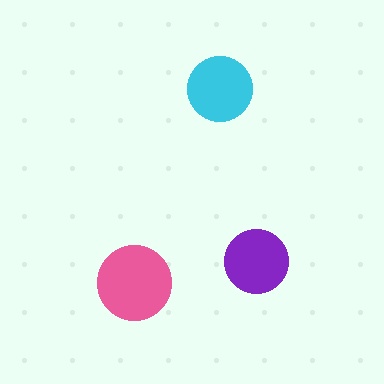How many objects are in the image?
There are 3 objects in the image.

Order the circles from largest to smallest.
the pink one, the cyan one, the purple one.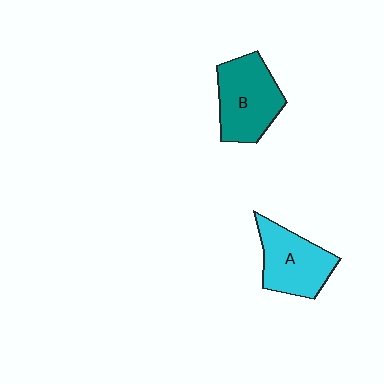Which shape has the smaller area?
Shape A (cyan).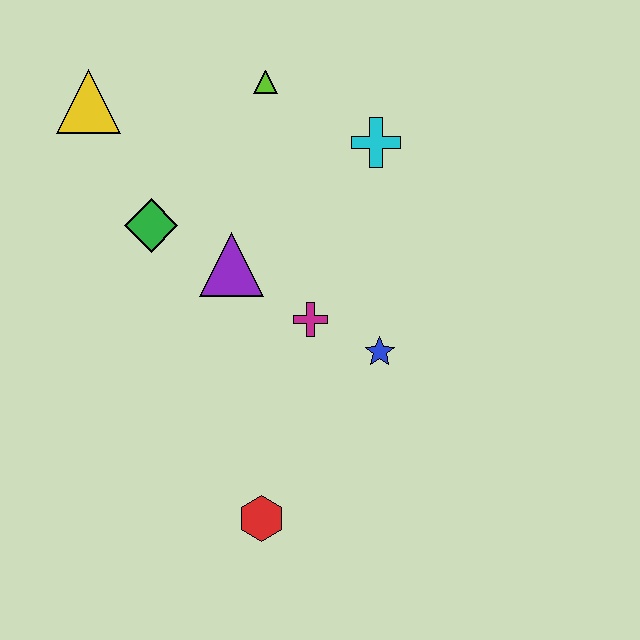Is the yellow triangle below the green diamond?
No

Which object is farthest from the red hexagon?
The yellow triangle is farthest from the red hexagon.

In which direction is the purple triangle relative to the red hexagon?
The purple triangle is above the red hexagon.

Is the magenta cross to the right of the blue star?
No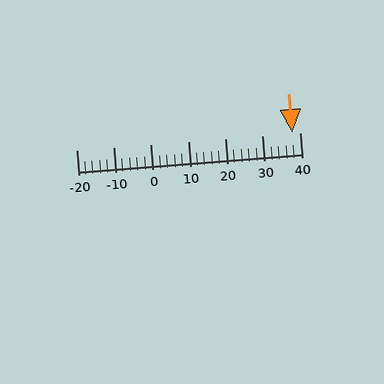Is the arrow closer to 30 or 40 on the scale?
The arrow is closer to 40.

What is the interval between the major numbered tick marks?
The major tick marks are spaced 10 units apart.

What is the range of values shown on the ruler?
The ruler shows values from -20 to 40.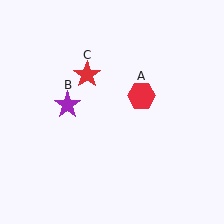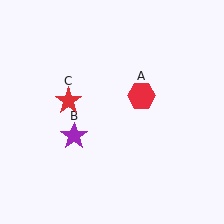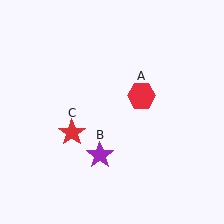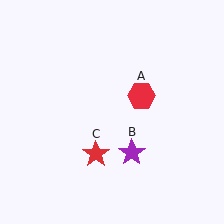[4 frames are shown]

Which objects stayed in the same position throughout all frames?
Red hexagon (object A) remained stationary.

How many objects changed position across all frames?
2 objects changed position: purple star (object B), red star (object C).